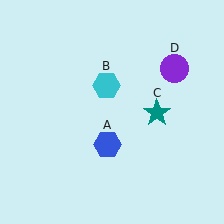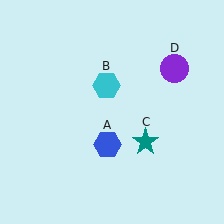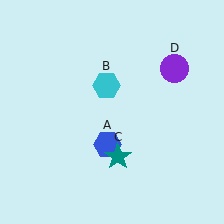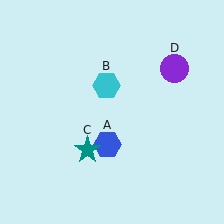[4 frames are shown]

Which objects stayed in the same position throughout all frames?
Blue hexagon (object A) and cyan hexagon (object B) and purple circle (object D) remained stationary.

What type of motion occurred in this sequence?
The teal star (object C) rotated clockwise around the center of the scene.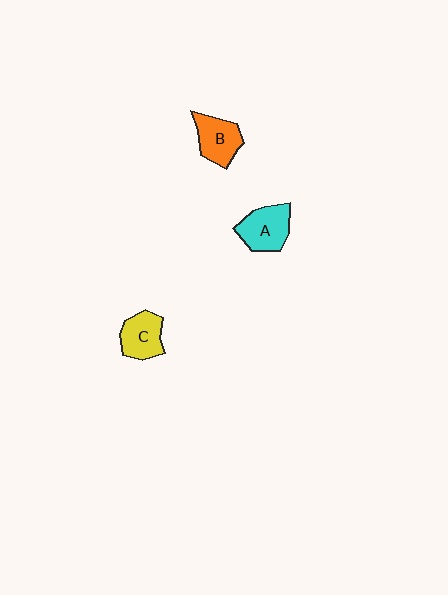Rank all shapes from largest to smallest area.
From largest to smallest: A (cyan), B (orange), C (yellow).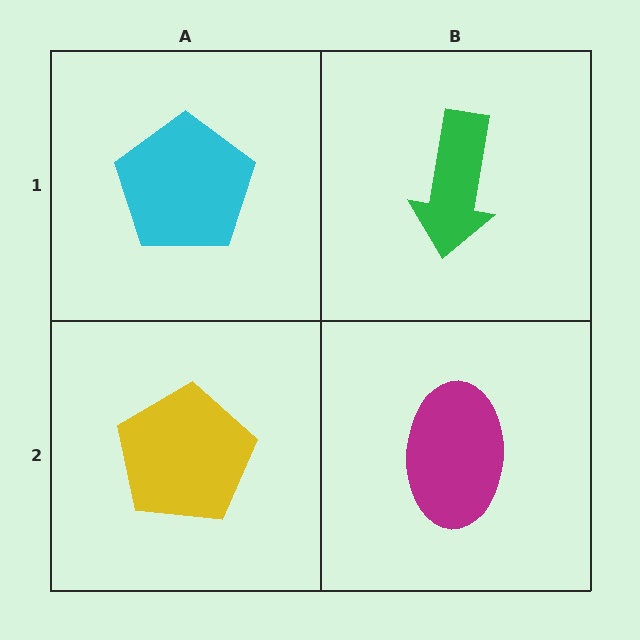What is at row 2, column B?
A magenta ellipse.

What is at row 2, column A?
A yellow pentagon.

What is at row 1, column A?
A cyan pentagon.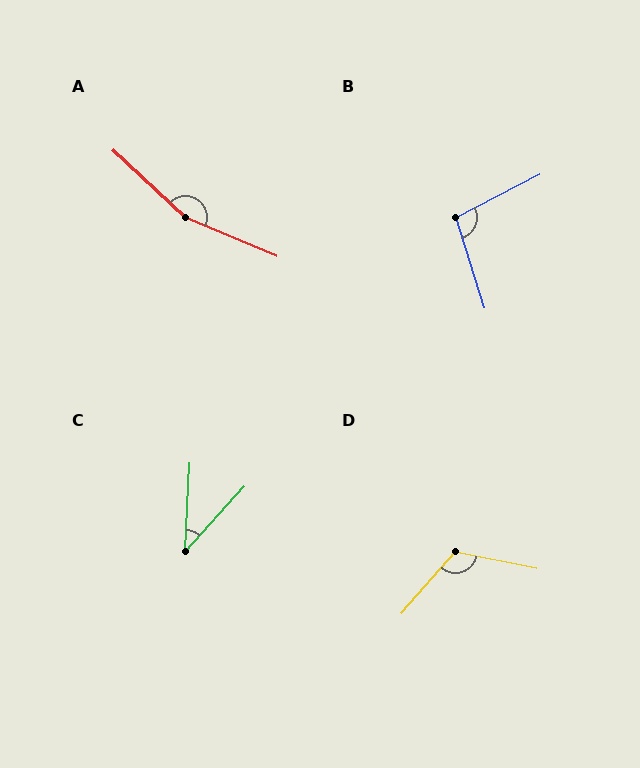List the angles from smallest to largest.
C (39°), B (100°), D (120°), A (160°).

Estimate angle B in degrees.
Approximately 100 degrees.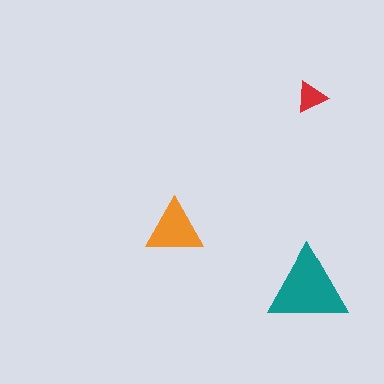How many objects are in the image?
There are 3 objects in the image.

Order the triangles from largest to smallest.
the teal one, the orange one, the red one.